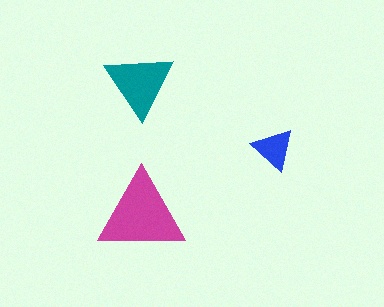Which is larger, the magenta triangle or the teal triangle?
The magenta one.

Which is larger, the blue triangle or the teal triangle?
The teal one.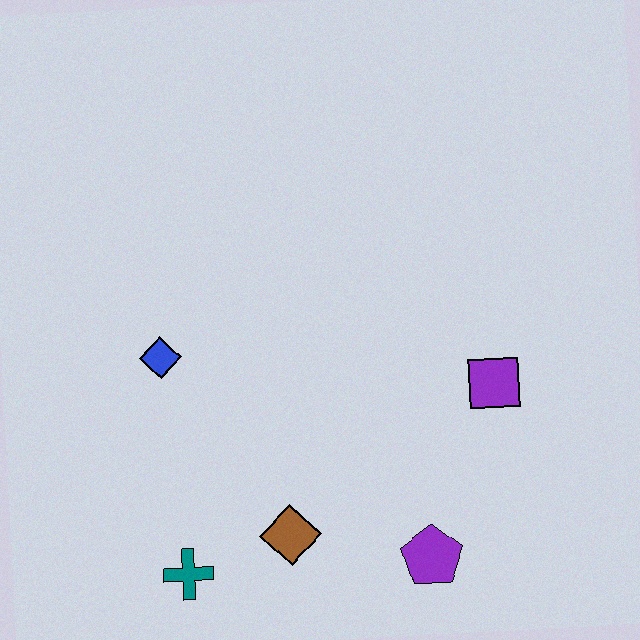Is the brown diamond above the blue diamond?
No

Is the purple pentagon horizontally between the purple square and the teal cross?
Yes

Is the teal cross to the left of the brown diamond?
Yes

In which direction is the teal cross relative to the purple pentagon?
The teal cross is to the left of the purple pentagon.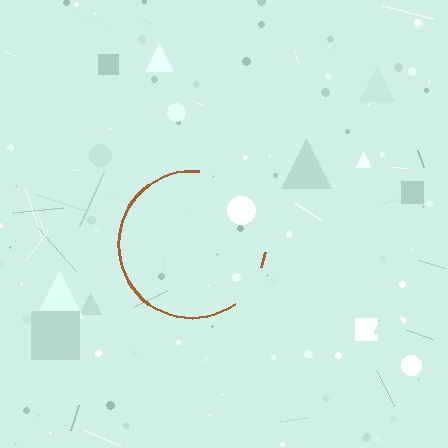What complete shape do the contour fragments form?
The contour fragments form a circle.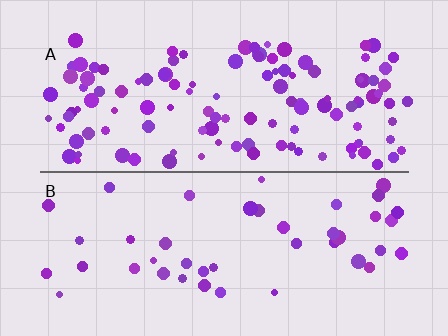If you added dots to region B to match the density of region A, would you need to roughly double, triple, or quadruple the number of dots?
Approximately triple.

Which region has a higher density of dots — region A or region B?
A (the top).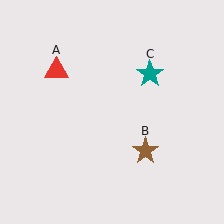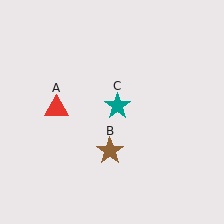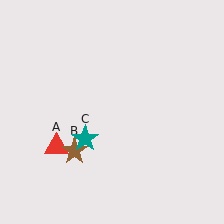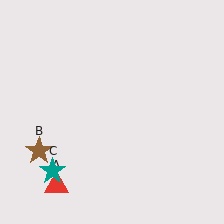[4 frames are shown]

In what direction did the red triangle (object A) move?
The red triangle (object A) moved down.